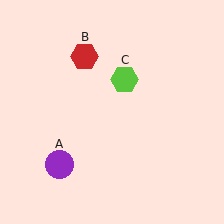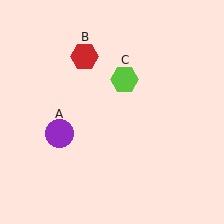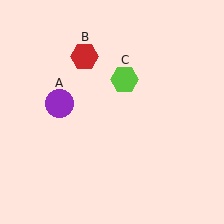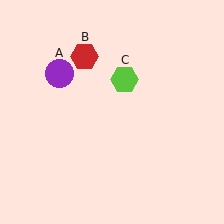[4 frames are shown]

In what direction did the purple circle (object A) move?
The purple circle (object A) moved up.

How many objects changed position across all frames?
1 object changed position: purple circle (object A).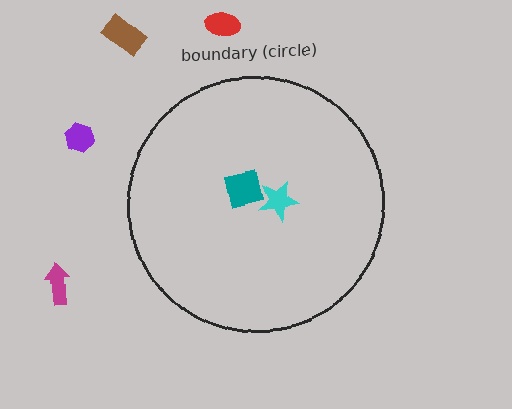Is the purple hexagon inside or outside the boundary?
Outside.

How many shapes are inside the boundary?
2 inside, 4 outside.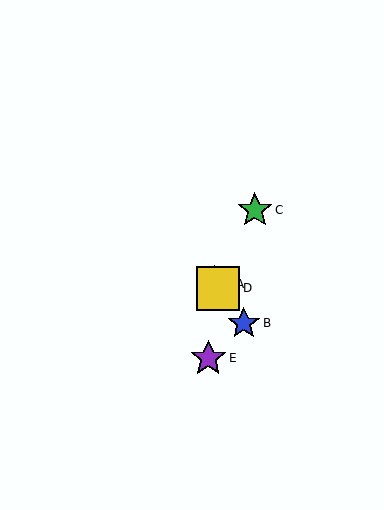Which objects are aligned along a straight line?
Objects A, B, D are aligned along a straight line.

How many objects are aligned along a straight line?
3 objects (A, B, D) are aligned along a straight line.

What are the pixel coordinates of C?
Object C is at (255, 210).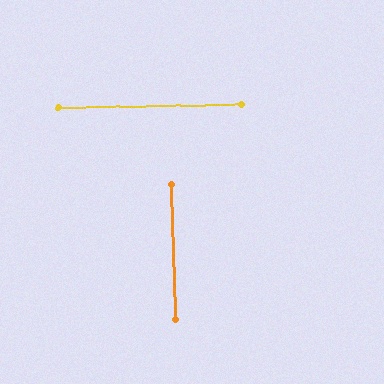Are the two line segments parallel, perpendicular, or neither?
Perpendicular — they meet at approximately 89°.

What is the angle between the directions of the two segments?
Approximately 89 degrees.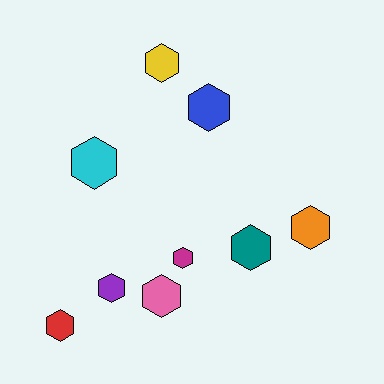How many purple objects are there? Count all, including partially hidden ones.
There is 1 purple object.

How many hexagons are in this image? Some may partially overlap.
There are 9 hexagons.